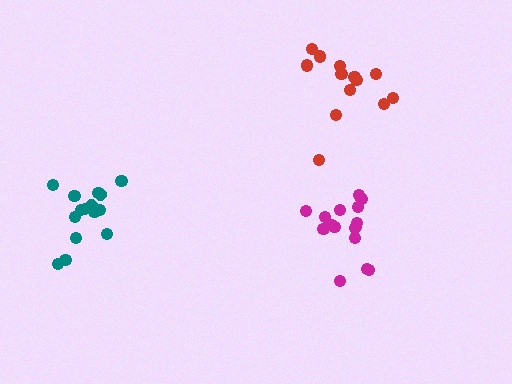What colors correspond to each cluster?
The clusters are colored: teal, red, magenta.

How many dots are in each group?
Group 1: 15 dots, Group 2: 13 dots, Group 3: 16 dots (44 total).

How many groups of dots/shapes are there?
There are 3 groups.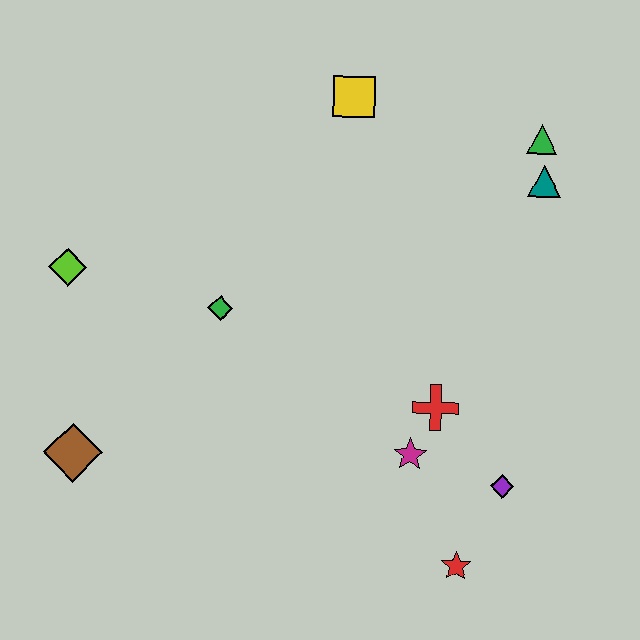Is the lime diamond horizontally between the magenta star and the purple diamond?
No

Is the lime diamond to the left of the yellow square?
Yes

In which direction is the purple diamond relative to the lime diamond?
The purple diamond is to the right of the lime diamond.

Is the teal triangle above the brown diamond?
Yes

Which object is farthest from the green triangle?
The brown diamond is farthest from the green triangle.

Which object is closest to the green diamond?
The lime diamond is closest to the green diamond.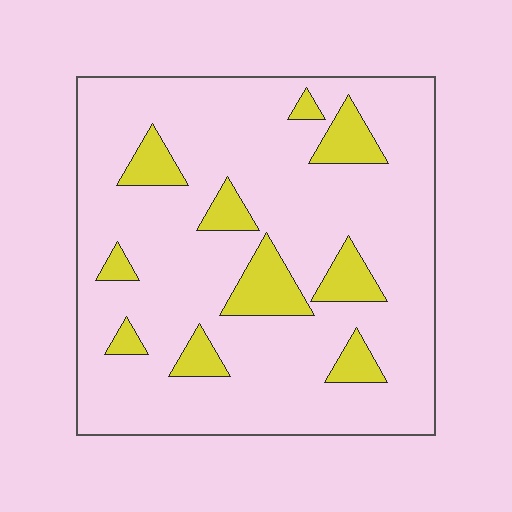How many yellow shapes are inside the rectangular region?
10.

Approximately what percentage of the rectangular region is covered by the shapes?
Approximately 15%.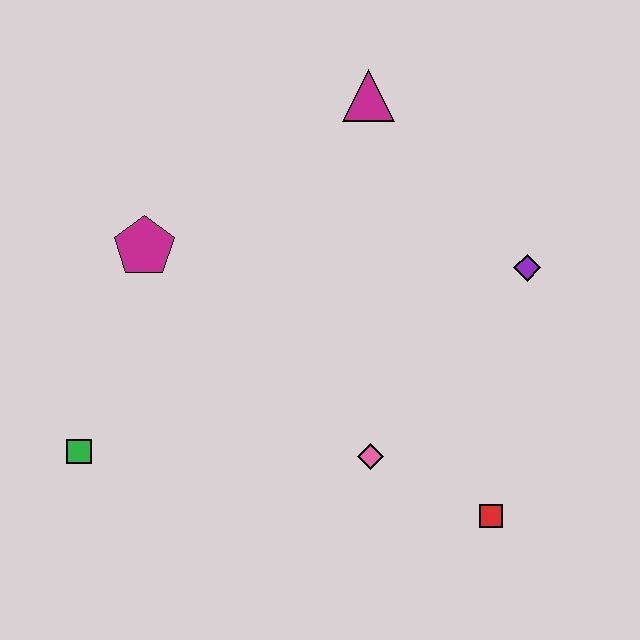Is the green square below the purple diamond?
Yes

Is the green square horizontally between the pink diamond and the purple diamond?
No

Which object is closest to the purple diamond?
The magenta triangle is closest to the purple diamond.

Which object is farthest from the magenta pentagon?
The red square is farthest from the magenta pentagon.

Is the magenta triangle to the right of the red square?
No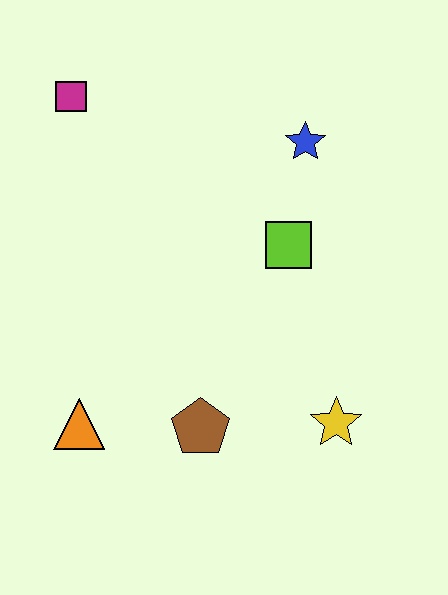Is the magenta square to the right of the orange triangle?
No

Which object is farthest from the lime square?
The orange triangle is farthest from the lime square.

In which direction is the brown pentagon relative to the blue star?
The brown pentagon is below the blue star.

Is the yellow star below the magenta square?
Yes